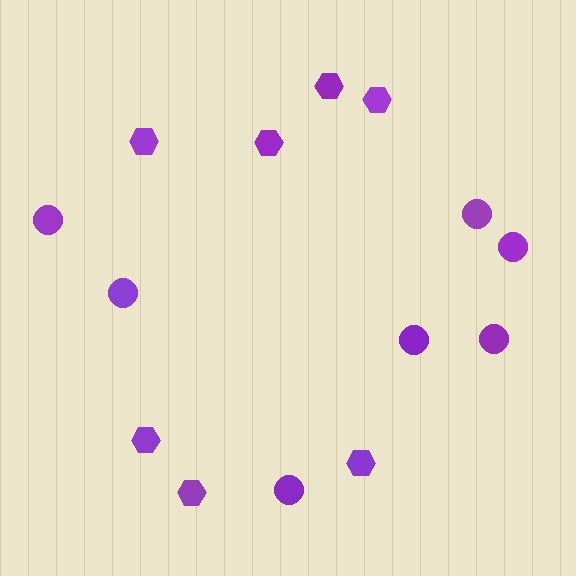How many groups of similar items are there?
There are 2 groups: one group of hexagons (7) and one group of circles (7).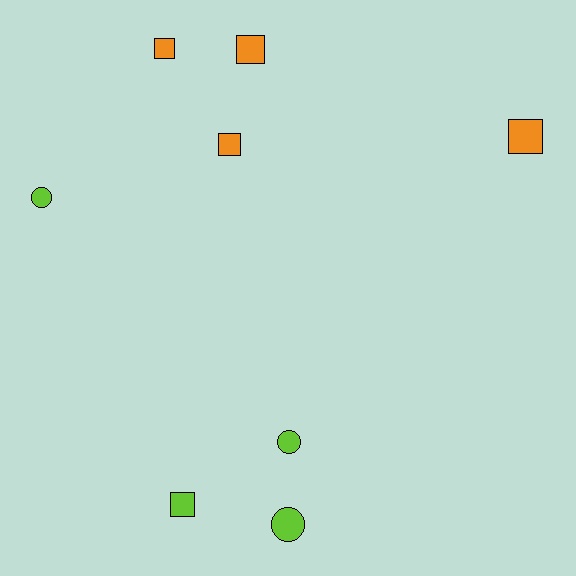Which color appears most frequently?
Orange, with 4 objects.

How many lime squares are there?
There is 1 lime square.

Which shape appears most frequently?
Square, with 5 objects.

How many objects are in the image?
There are 8 objects.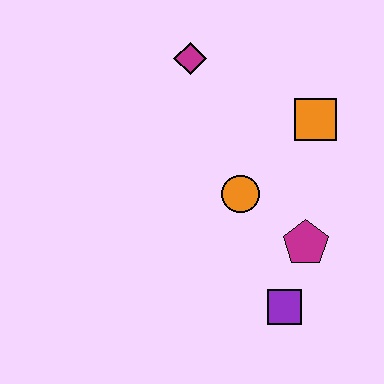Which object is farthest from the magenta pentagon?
The magenta diamond is farthest from the magenta pentagon.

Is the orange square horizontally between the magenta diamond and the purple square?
No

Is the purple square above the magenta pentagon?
No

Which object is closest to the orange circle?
The magenta pentagon is closest to the orange circle.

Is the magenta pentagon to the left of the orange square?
Yes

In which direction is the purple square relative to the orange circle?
The purple square is below the orange circle.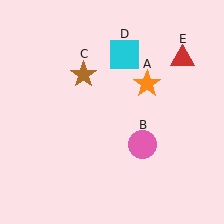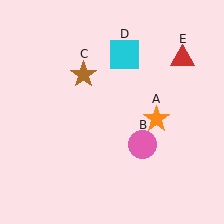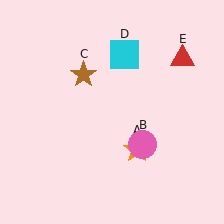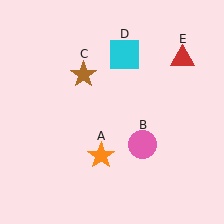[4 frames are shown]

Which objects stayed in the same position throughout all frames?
Pink circle (object B) and brown star (object C) and cyan square (object D) and red triangle (object E) remained stationary.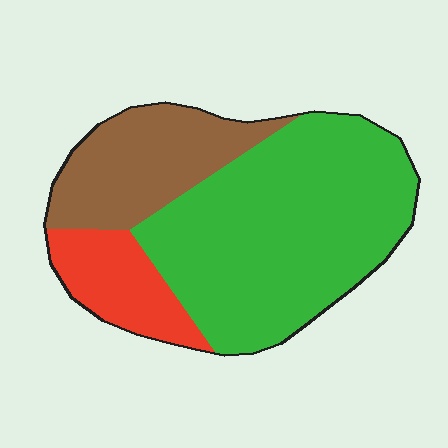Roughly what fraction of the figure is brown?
Brown covers about 25% of the figure.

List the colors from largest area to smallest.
From largest to smallest: green, brown, red.